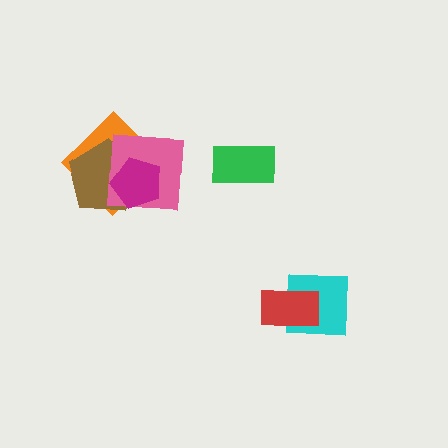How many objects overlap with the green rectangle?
0 objects overlap with the green rectangle.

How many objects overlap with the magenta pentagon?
3 objects overlap with the magenta pentagon.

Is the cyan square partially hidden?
Yes, it is partially covered by another shape.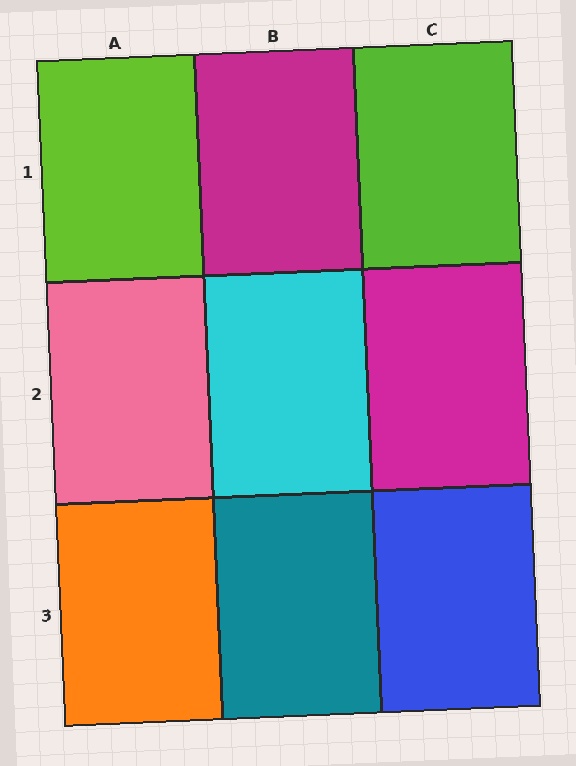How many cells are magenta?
2 cells are magenta.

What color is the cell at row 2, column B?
Cyan.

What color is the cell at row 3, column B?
Teal.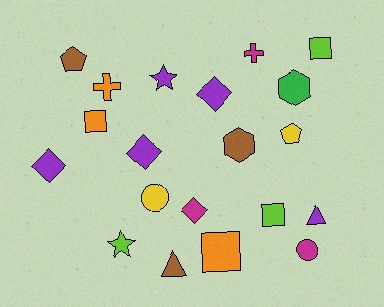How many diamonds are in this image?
There are 4 diamonds.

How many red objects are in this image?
There are no red objects.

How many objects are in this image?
There are 20 objects.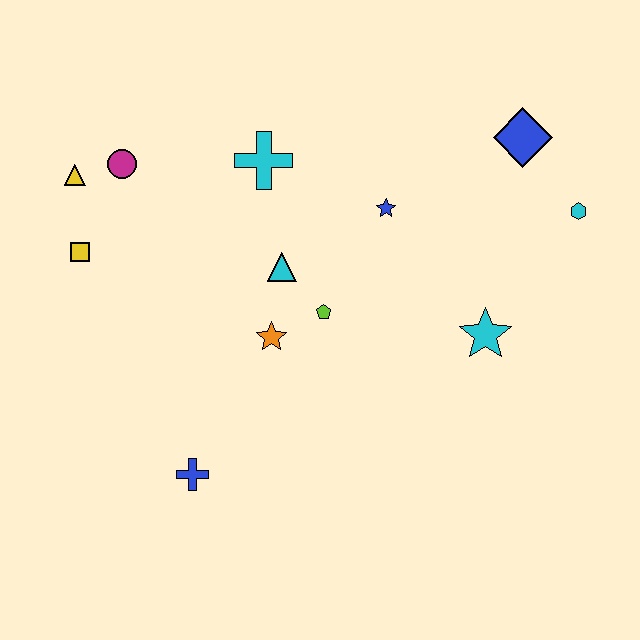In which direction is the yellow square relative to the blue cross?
The yellow square is above the blue cross.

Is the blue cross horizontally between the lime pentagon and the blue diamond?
No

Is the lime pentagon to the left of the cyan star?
Yes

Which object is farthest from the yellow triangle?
The cyan hexagon is farthest from the yellow triangle.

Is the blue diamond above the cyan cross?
Yes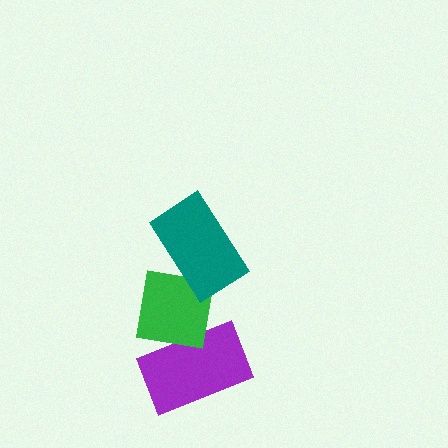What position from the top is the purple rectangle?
The purple rectangle is 3rd from the top.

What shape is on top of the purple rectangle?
The green square is on top of the purple rectangle.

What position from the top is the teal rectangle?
The teal rectangle is 1st from the top.